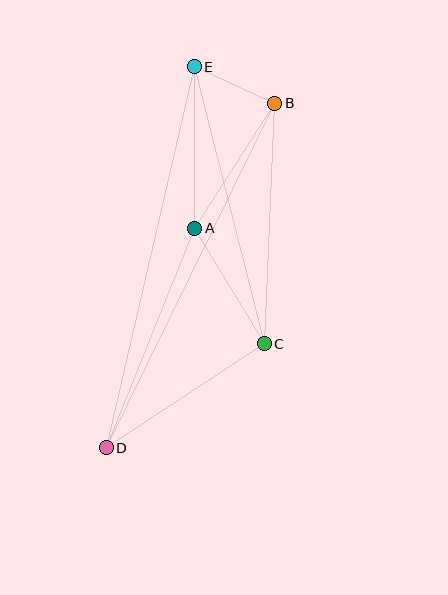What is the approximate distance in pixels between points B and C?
The distance between B and C is approximately 241 pixels.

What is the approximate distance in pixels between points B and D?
The distance between B and D is approximately 384 pixels.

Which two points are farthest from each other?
Points D and E are farthest from each other.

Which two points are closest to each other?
Points B and E are closest to each other.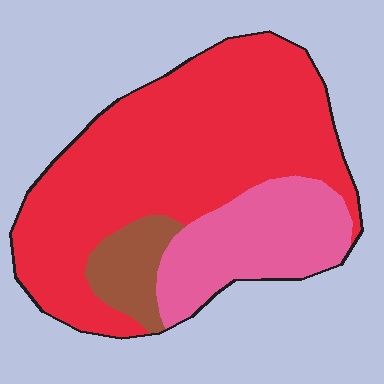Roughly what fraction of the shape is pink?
Pink takes up about one quarter (1/4) of the shape.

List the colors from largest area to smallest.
From largest to smallest: red, pink, brown.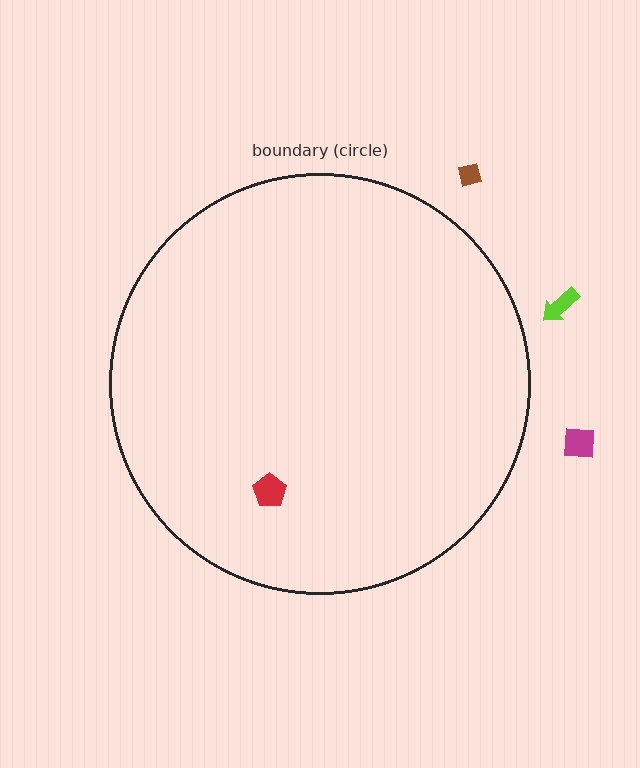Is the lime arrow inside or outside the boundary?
Outside.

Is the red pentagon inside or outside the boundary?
Inside.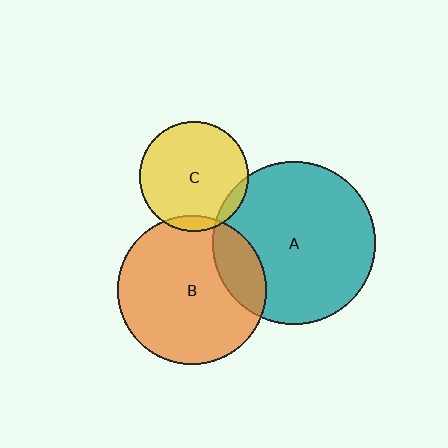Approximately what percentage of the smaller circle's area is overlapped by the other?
Approximately 20%.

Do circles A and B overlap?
Yes.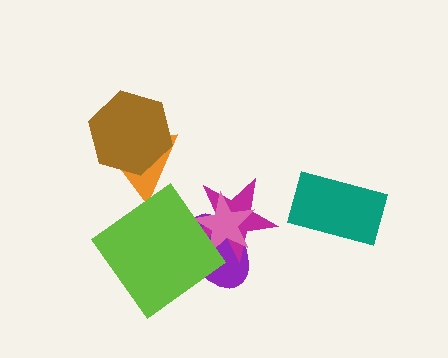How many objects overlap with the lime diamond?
3 objects overlap with the lime diamond.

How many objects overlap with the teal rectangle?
0 objects overlap with the teal rectangle.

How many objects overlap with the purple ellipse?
3 objects overlap with the purple ellipse.